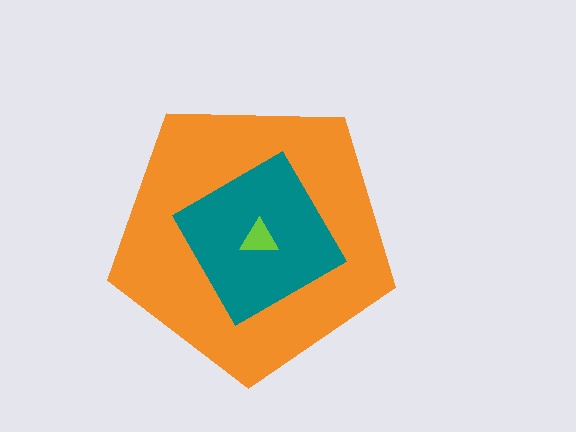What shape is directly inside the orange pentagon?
The teal diamond.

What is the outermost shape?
The orange pentagon.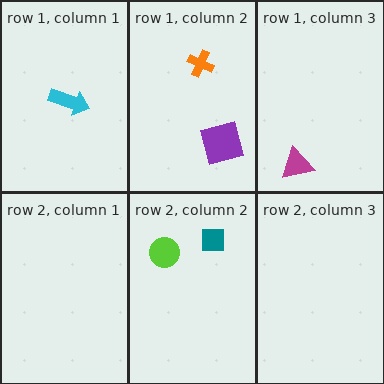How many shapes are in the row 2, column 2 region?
2.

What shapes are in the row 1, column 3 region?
The magenta triangle.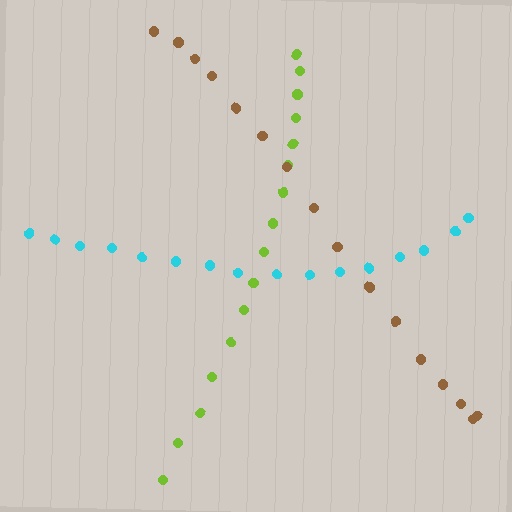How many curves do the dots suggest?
There are 3 distinct paths.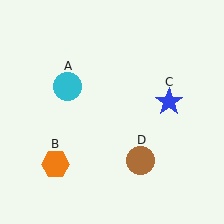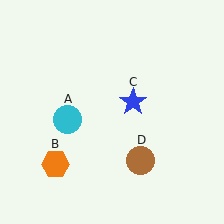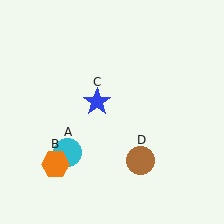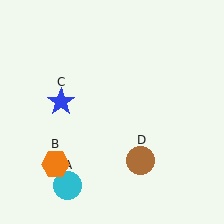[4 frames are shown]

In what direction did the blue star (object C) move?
The blue star (object C) moved left.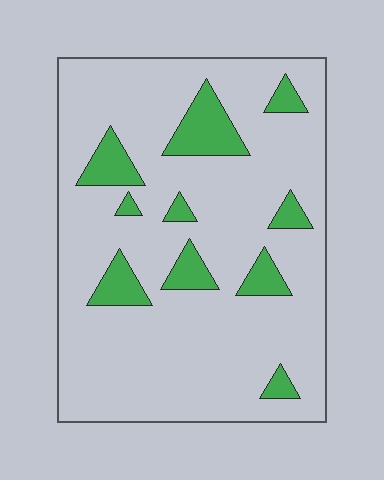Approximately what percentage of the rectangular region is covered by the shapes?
Approximately 15%.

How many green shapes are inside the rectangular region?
10.